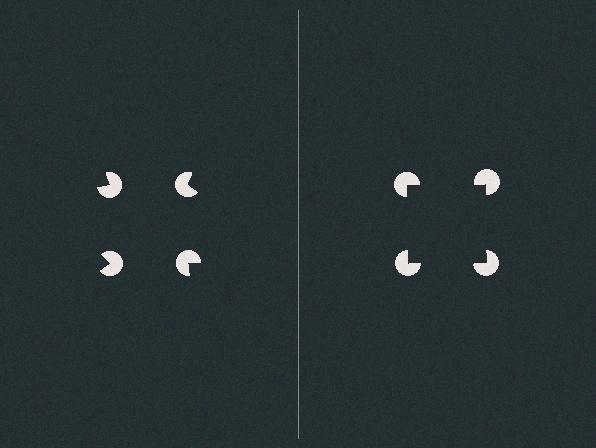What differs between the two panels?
The pac-man discs are positioned identically on both sides; only the wedge orientations differ. On the right they align to a square; on the left they are misaligned.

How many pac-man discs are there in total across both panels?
8 — 4 on each side.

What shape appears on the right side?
An illusory square.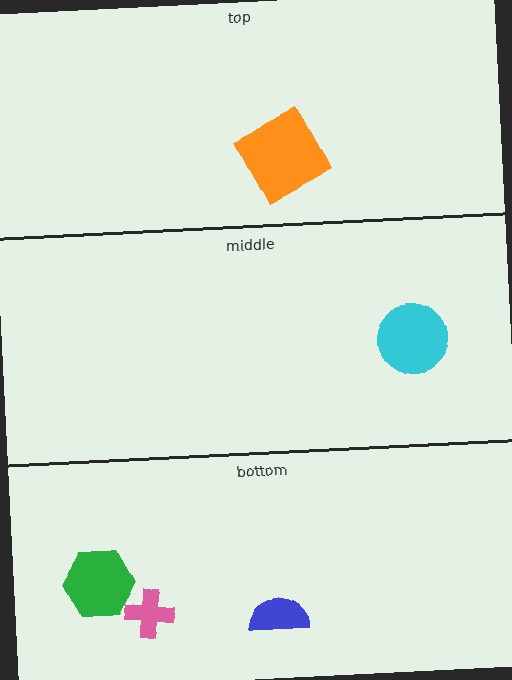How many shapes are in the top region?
1.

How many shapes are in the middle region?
1.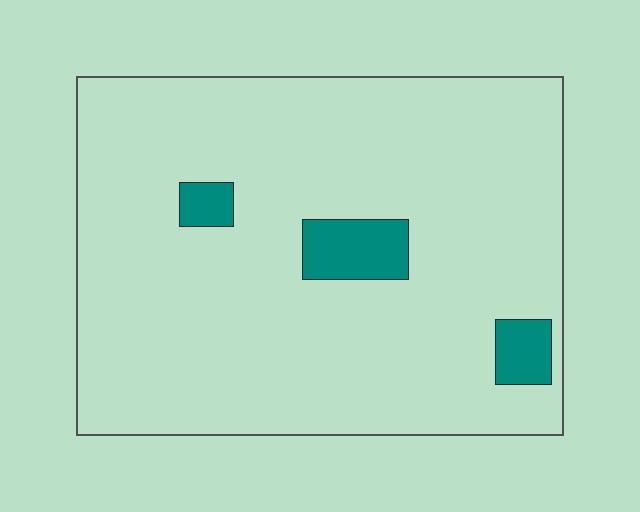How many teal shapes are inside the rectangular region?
3.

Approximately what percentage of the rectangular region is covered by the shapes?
Approximately 5%.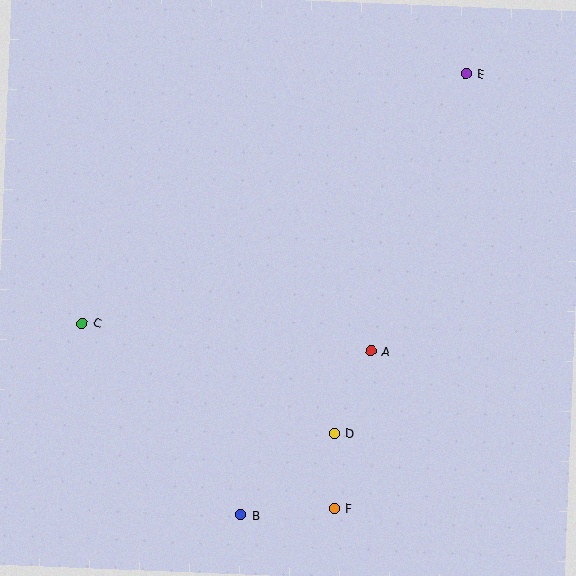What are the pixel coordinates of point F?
Point F is at (334, 508).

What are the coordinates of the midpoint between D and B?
The midpoint between D and B is at (288, 474).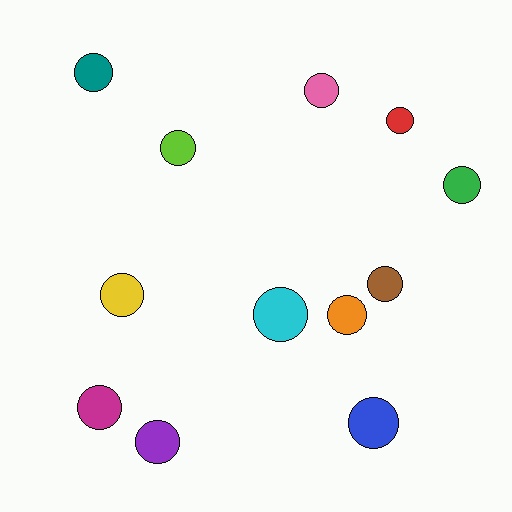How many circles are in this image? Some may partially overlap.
There are 12 circles.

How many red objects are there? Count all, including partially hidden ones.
There is 1 red object.